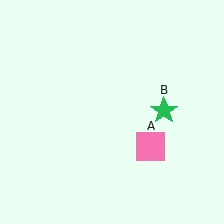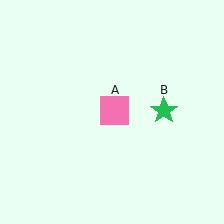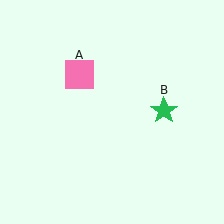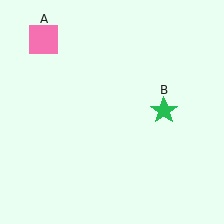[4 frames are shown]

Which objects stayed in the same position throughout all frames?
Green star (object B) remained stationary.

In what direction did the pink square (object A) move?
The pink square (object A) moved up and to the left.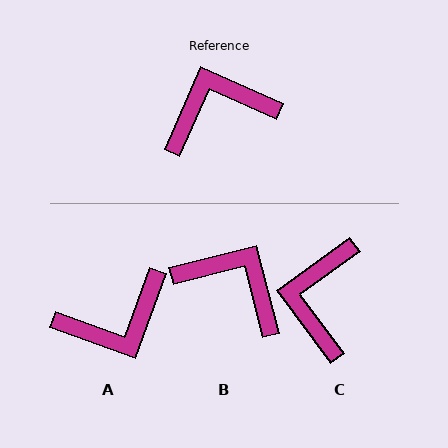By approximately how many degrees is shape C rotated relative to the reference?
Approximately 60 degrees counter-clockwise.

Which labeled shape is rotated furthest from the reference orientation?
A, about 176 degrees away.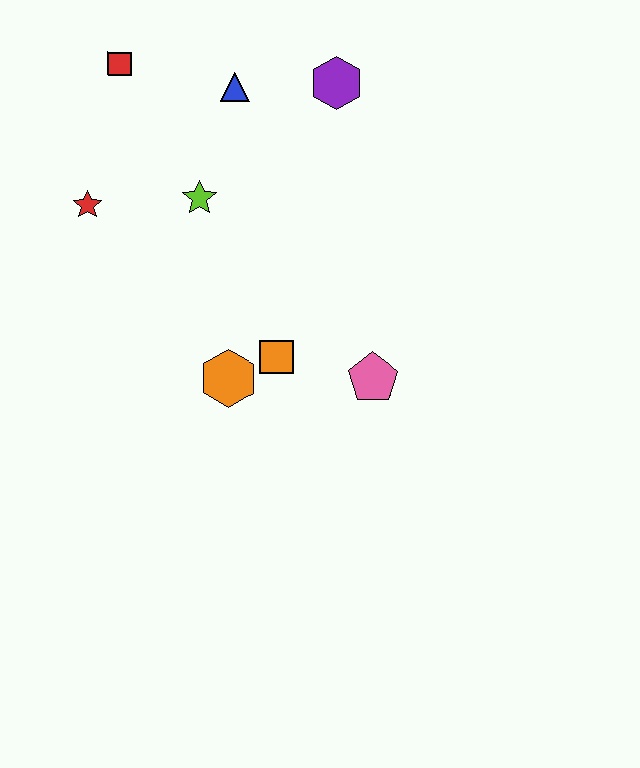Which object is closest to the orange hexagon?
The orange square is closest to the orange hexagon.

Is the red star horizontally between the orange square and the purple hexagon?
No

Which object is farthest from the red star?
The pink pentagon is farthest from the red star.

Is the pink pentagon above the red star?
No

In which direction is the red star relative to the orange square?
The red star is to the left of the orange square.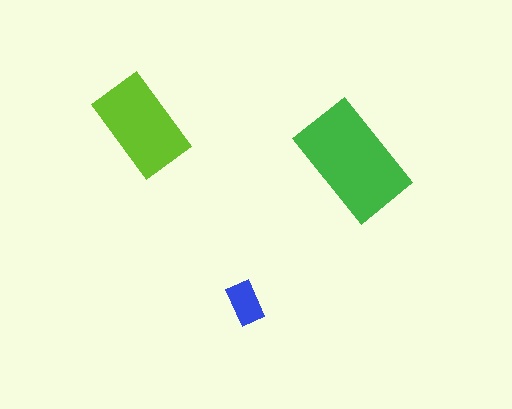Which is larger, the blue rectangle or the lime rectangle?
The lime one.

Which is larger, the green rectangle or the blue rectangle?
The green one.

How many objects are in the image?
There are 3 objects in the image.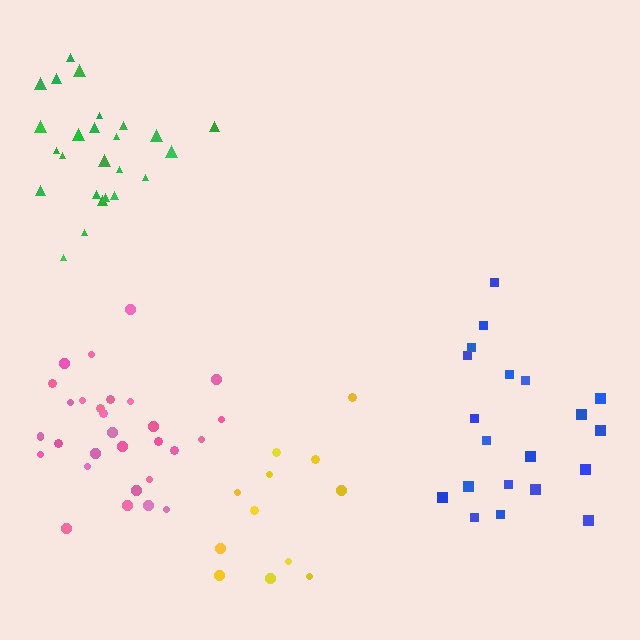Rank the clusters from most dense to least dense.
green, pink, blue, yellow.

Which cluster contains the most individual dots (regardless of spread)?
Pink (30).